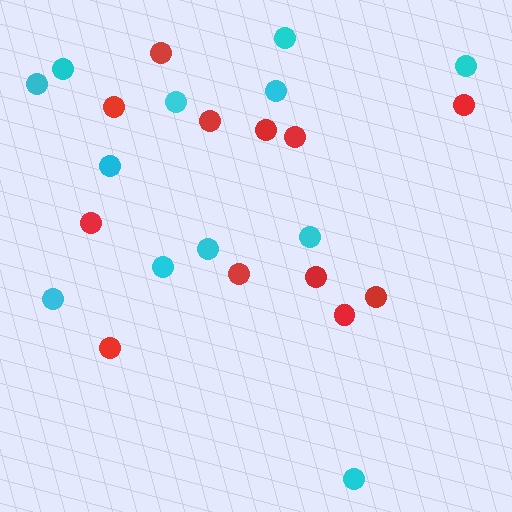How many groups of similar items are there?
There are 2 groups: one group of cyan circles (12) and one group of red circles (12).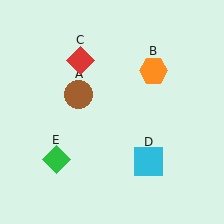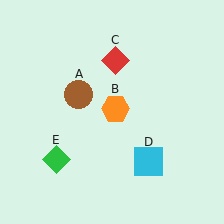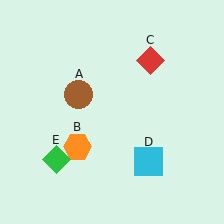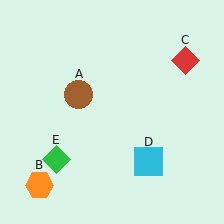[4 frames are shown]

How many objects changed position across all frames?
2 objects changed position: orange hexagon (object B), red diamond (object C).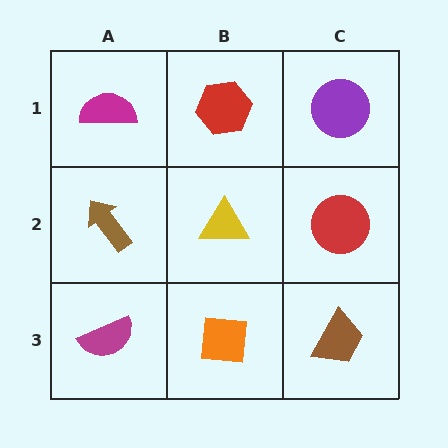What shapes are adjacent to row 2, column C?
A purple circle (row 1, column C), a brown trapezoid (row 3, column C), a yellow triangle (row 2, column B).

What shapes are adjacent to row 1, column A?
A brown arrow (row 2, column A), a red hexagon (row 1, column B).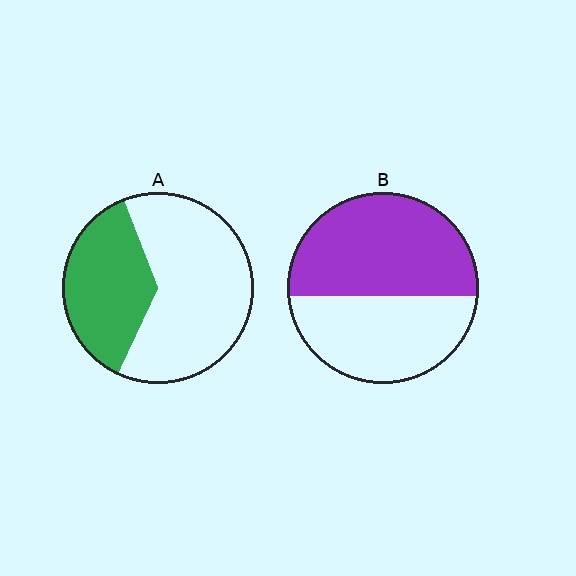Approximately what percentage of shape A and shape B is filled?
A is approximately 35% and B is approximately 55%.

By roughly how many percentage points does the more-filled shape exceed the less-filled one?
By roughly 20 percentage points (B over A).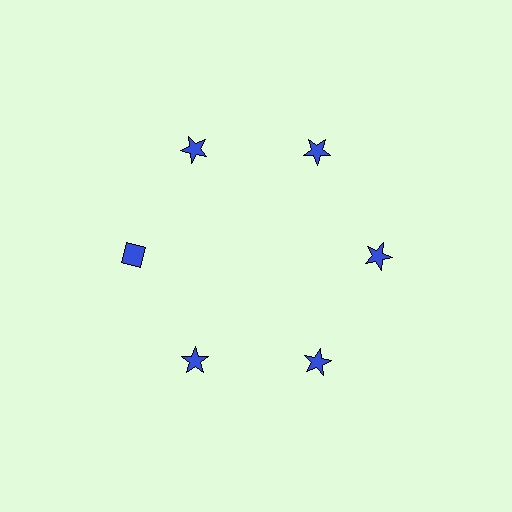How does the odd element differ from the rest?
It has a different shape: diamond instead of star.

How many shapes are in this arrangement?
There are 6 shapes arranged in a ring pattern.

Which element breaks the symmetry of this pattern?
The blue diamond at roughly the 9 o'clock position breaks the symmetry. All other shapes are blue stars.